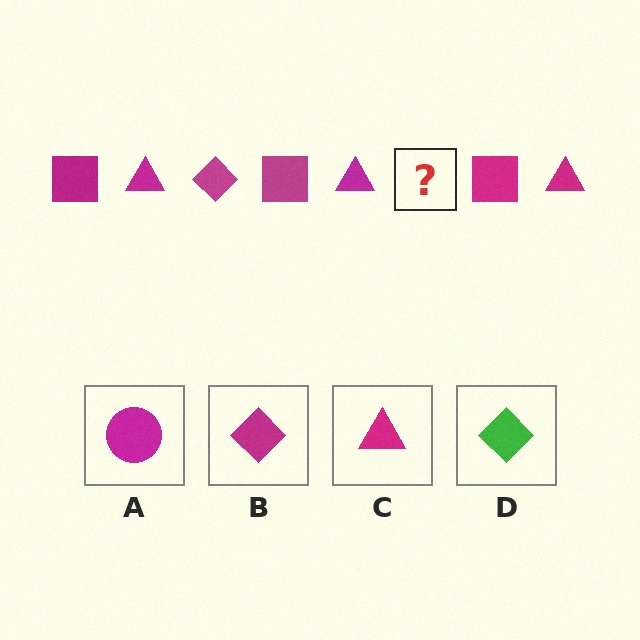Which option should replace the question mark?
Option B.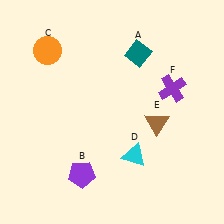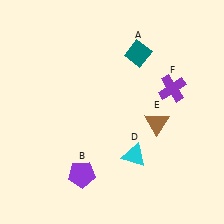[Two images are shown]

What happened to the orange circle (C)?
The orange circle (C) was removed in Image 2. It was in the top-left area of Image 1.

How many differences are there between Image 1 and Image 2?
There is 1 difference between the two images.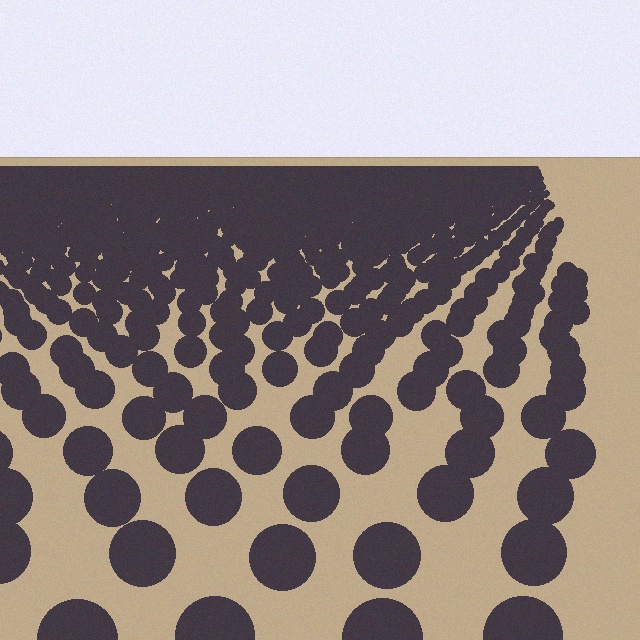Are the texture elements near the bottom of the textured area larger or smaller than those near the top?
Larger. Near the bottom, elements are closer to the viewer and appear at a bigger on-screen size.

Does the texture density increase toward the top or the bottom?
Density increases toward the top.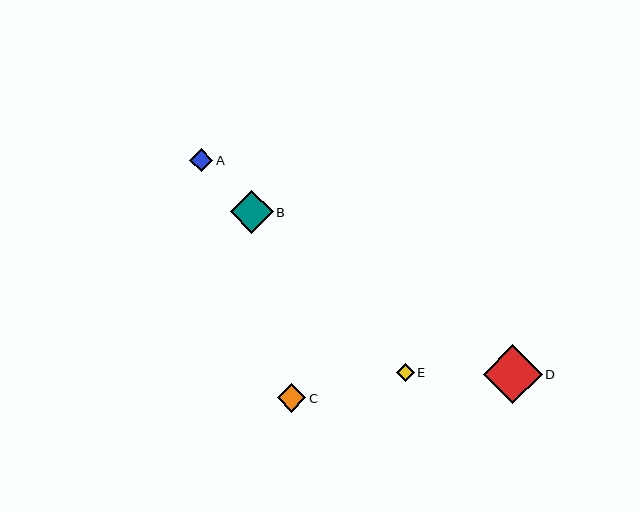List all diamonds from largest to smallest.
From largest to smallest: D, B, C, A, E.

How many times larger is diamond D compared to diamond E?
Diamond D is approximately 3.3 times the size of diamond E.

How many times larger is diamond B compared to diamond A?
Diamond B is approximately 1.9 times the size of diamond A.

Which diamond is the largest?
Diamond D is the largest with a size of approximately 59 pixels.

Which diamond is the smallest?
Diamond E is the smallest with a size of approximately 18 pixels.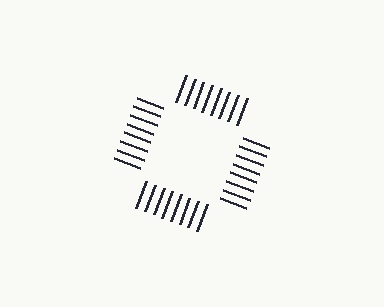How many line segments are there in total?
32 — 8 along each of the 4 edges.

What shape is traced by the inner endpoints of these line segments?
An illusory square — the line segments terminate on its edges but no continuous stroke is drawn.